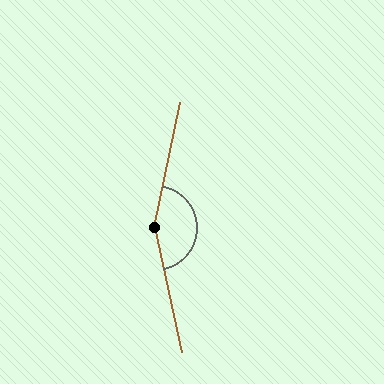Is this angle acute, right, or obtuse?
It is obtuse.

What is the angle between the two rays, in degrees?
Approximately 157 degrees.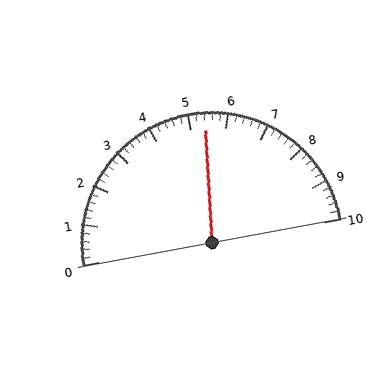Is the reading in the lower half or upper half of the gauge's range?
The reading is in the upper half of the range (0 to 10).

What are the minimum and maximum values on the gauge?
The gauge ranges from 0 to 10.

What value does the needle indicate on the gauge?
The needle indicates approximately 5.4.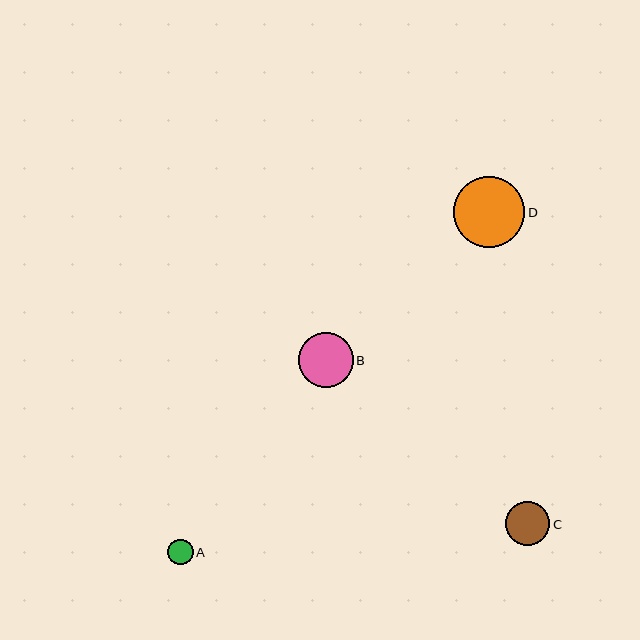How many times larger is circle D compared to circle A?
Circle D is approximately 2.8 times the size of circle A.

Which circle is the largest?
Circle D is the largest with a size of approximately 71 pixels.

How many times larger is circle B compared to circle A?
Circle B is approximately 2.2 times the size of circle A.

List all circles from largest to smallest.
From largest to smallest: D, B, C, A.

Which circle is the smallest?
Circle A is the smallest with a size of approximately 25 pixels.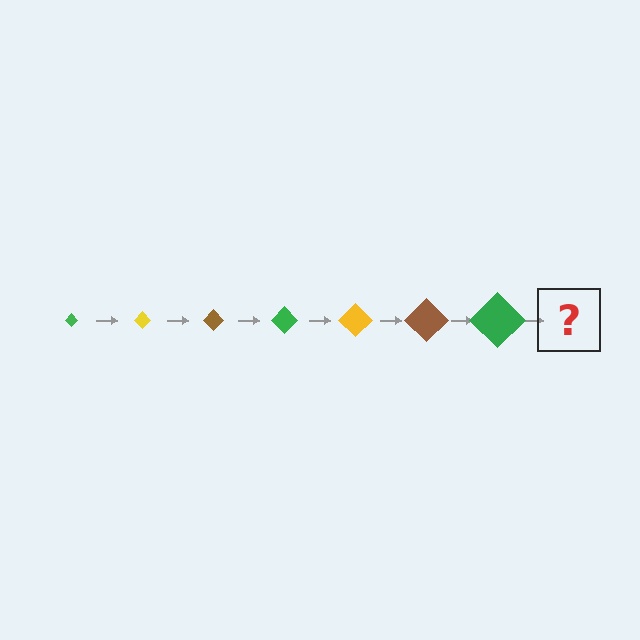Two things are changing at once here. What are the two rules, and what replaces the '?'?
The two rules are that the diamond grows larger each step and the color cycles through green, yellow, and brown. The '?' should be a yellow diamond, larger than the previous one.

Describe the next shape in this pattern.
It should be a yellow diamond, larger than the previous one.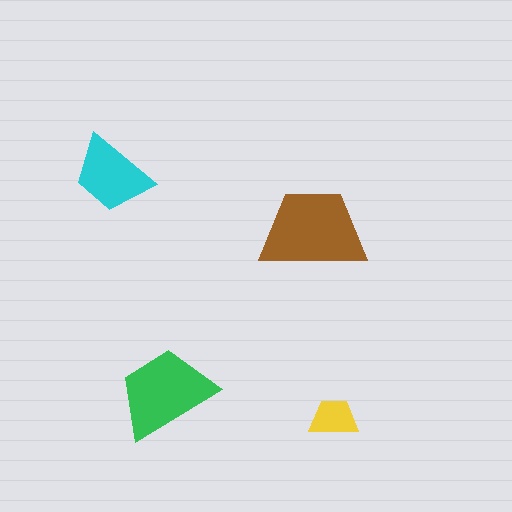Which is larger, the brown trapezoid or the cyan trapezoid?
The brown one.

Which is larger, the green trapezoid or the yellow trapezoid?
The green one.